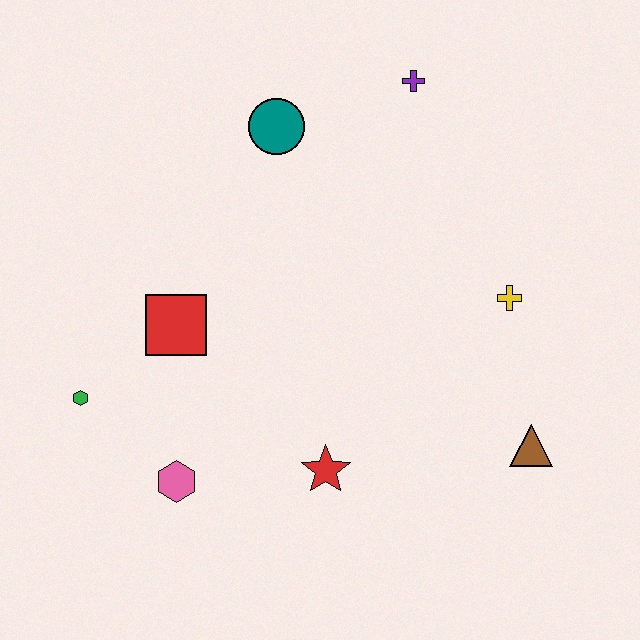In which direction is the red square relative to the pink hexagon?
The red square is above the pink hexagon.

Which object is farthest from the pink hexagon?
The purple cross is farthest from the pink hexagon.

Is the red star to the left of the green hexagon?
No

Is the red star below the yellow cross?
Yes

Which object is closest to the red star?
The pink hexagon is closest to the red star.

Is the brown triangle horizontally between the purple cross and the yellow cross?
No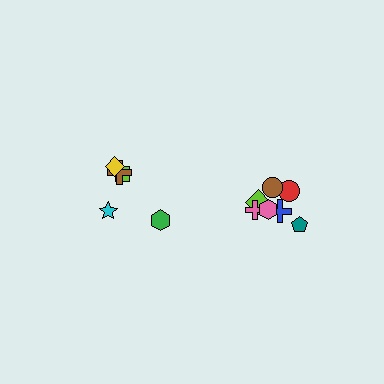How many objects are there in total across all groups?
There are 12 objects.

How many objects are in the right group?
There are 7 objects.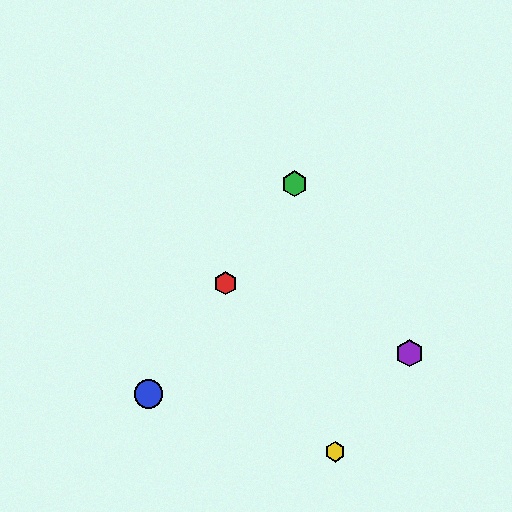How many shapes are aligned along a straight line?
3 shapes (the red hexagon, the blue circle, the green hexagon) are aligned along a straight line.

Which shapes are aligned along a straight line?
The red hexagon, the blue circle, the green hexagon are aligned along a straight line.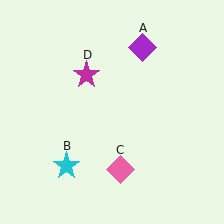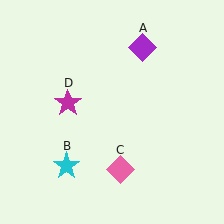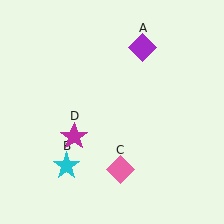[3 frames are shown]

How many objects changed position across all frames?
1 object changed position: magenta star (object D).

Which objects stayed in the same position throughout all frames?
Purple diamond (object A) and cyan star (object B) and pink diamond (object C) remained stationary.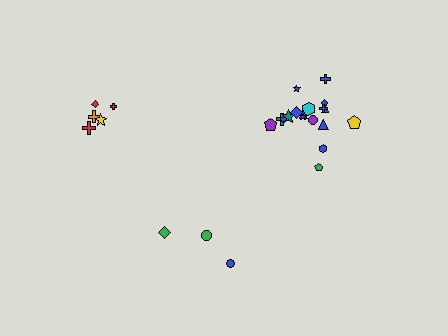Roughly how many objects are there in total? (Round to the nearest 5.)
Roughly 25 objects in total.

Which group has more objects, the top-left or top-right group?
The top-right group.